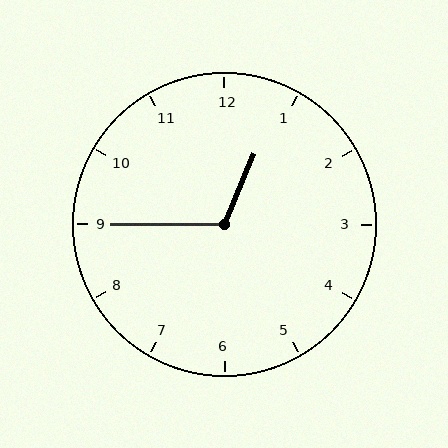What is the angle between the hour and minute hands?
Approximately 112 degrees.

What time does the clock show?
12:45.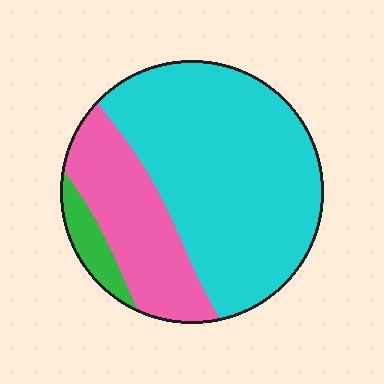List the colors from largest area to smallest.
From largest to smallest: cyan, pink, green.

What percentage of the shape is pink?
Pink takes up about one quarter (1/4) of the shape.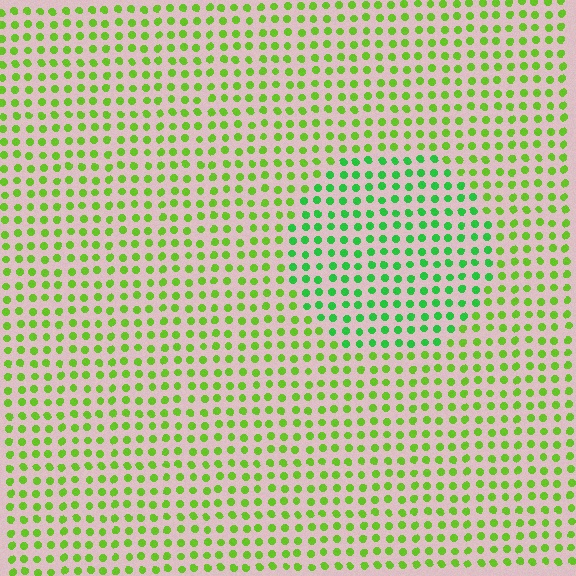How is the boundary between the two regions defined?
The boundary is defined purely by a slight shift in hue (about 32 degrees). Spacing, size, and orientation are identical on both sides.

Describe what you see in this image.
The image is filled with small lime elements in a uniform arrangement. A circle-shaped region is visible where the elements are tinted to a slightly different hue, forming a subtle color boundary.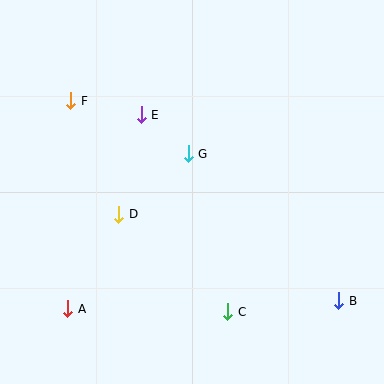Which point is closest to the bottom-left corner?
Point A is closest to the bottom-left corner.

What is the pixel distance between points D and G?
The distance between D and G is 92 pixels.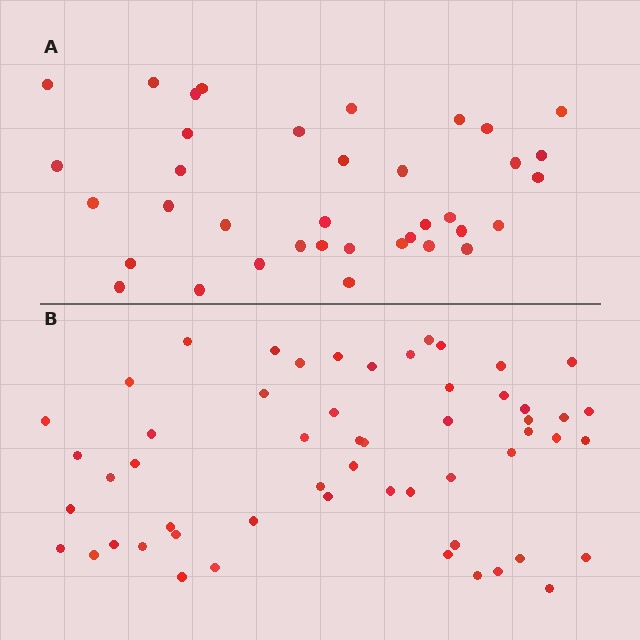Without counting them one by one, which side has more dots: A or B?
Region B (the bottom region) has more dots.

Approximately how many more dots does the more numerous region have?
Region B has approximately 20 more dots than region A.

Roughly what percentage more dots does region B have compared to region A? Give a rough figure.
About 50% more.